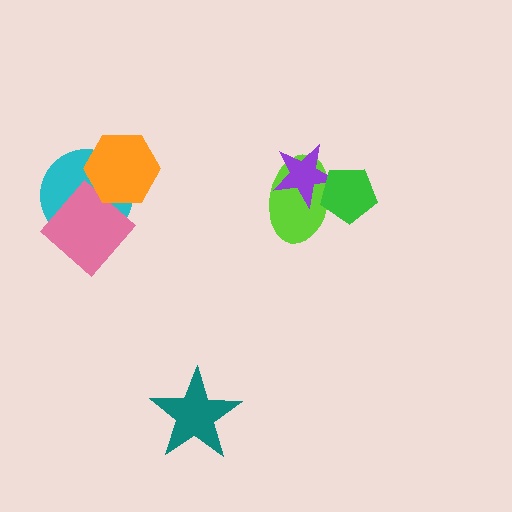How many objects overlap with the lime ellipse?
2 objects overlap with the lime ellipse.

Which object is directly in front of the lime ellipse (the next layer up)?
The purple star is directly in front of the lime ellipse.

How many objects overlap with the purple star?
2 objects overlap with the purple star.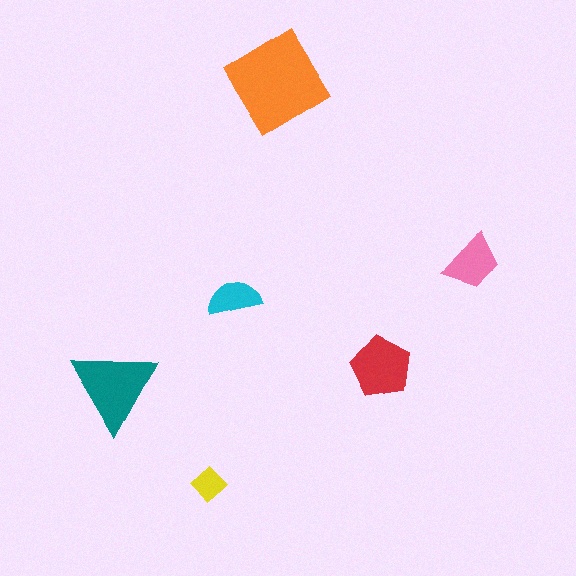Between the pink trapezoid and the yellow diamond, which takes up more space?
The pink trapezoid.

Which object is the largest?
The orange diamond.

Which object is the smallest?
The yellow diamond.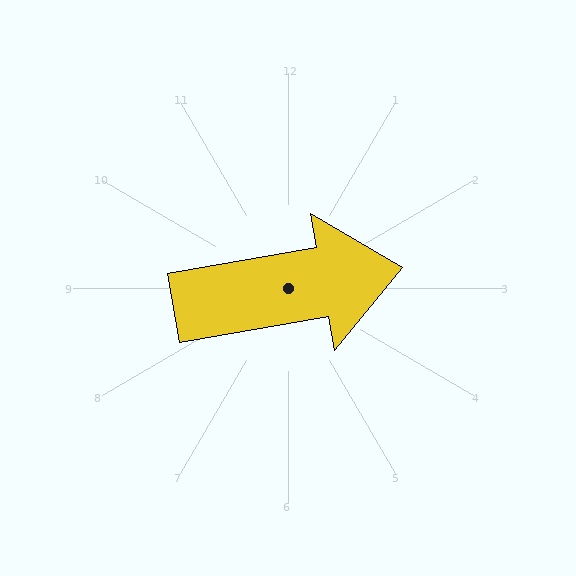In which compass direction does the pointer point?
East.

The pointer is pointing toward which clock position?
Roughly 3 o'clock.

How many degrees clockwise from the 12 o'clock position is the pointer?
Approximately 80 degrees.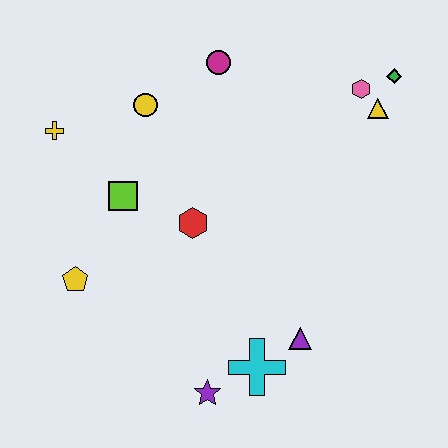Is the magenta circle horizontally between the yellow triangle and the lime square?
Yes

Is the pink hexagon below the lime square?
No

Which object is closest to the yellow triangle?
The pink hexagon is closest to the yellow triangle.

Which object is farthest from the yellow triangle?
The yellow pentagon is farthest from the yellow triangle.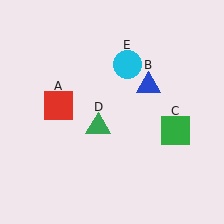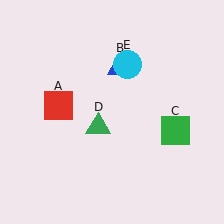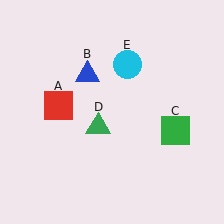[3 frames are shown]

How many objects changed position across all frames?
1 object changed position: blue triangle (object B).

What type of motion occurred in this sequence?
The blue triangle (object B) rotated counterclockwise around the center of the scene.